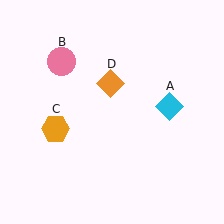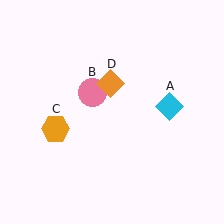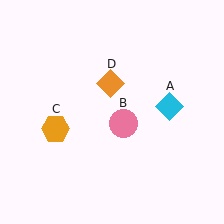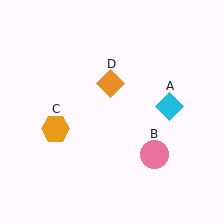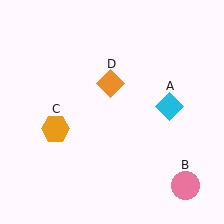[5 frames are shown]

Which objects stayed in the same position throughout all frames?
Cyan diamond (object A) and orange hexagon (object C) and orange diamond (object D) remained stationary.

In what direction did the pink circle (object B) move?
The pink circle (object B) moved down and to the right.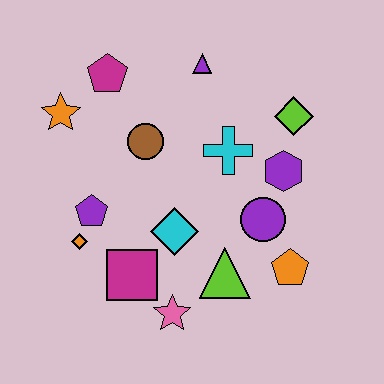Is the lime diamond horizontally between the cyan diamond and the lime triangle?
No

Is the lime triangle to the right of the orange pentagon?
No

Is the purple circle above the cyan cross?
No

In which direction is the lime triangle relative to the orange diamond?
The lime triangle is to the right of the orange diamond.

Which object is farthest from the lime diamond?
The orange diamond is farthest from the lime diamond.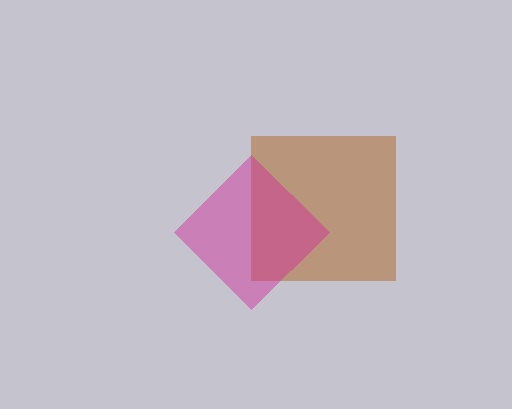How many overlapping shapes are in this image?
There are 2 overlapping shapes in the image.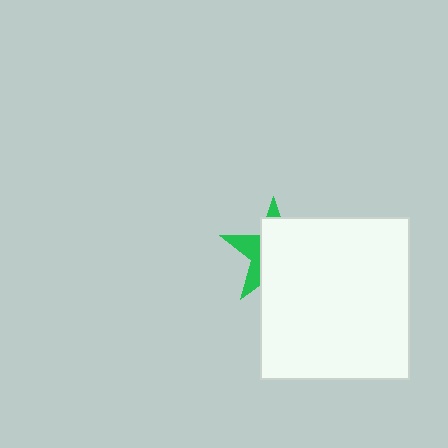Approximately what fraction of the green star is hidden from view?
Roughly 69% of the green star is hidden behind the white rectangle.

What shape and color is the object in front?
The object in front is a white rectangle.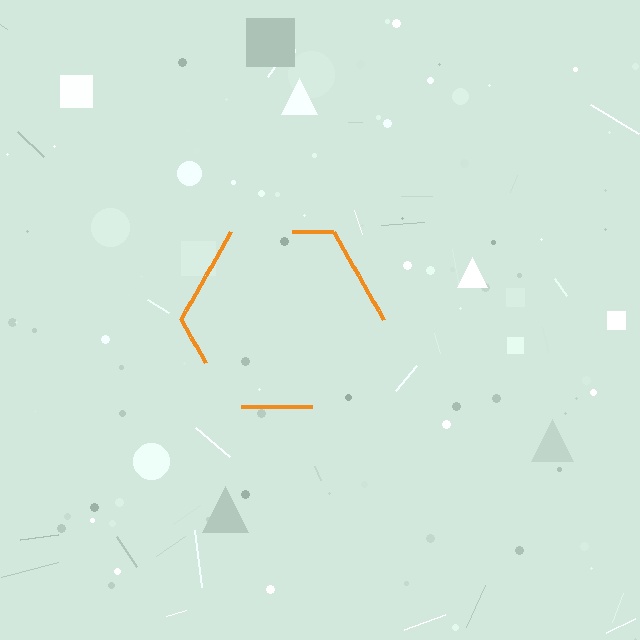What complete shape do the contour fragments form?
The contour fragments form a hexagon.